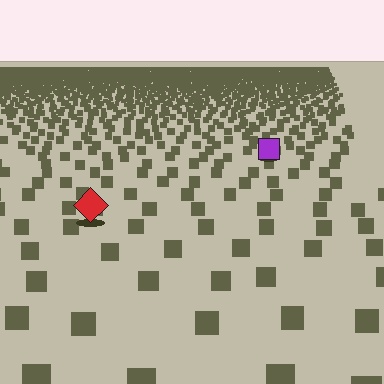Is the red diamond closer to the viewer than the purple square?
Yes. The red diamond is closer — you can tell from the texture gradient: the ground texture is coarser near it.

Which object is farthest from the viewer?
The purple square is farthest from the viewer. It appears smaller and the ground texture around it is denser.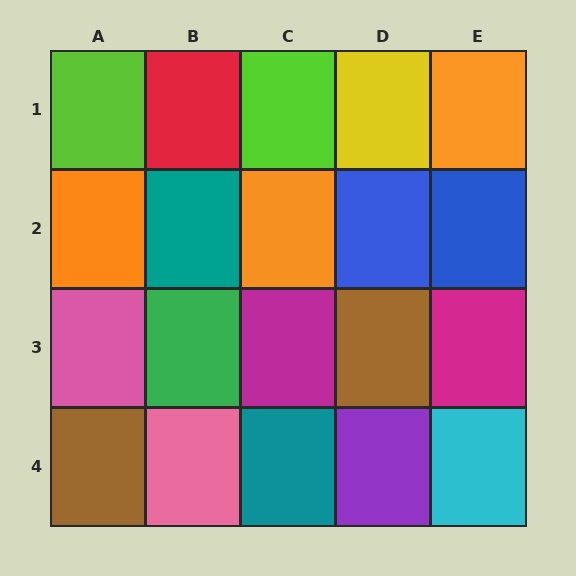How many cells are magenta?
2 cells are magenta.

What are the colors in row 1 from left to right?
Lime, red, lime, yellow, orange.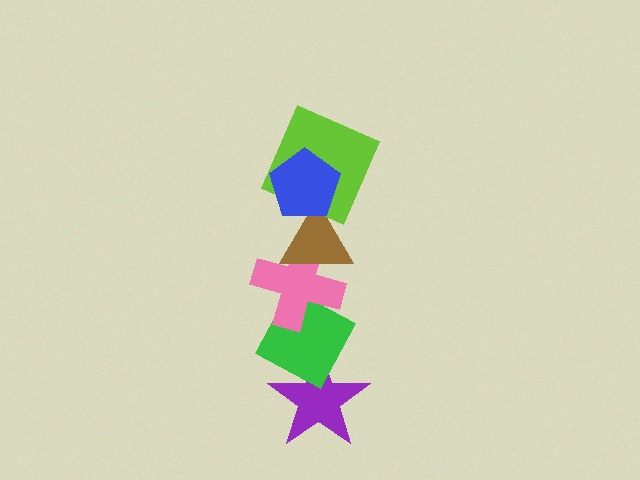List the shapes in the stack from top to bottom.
From top to bottom: the blue pentagon, the lime square, the brown triangle, the pink cross, the green diamond, the purple star.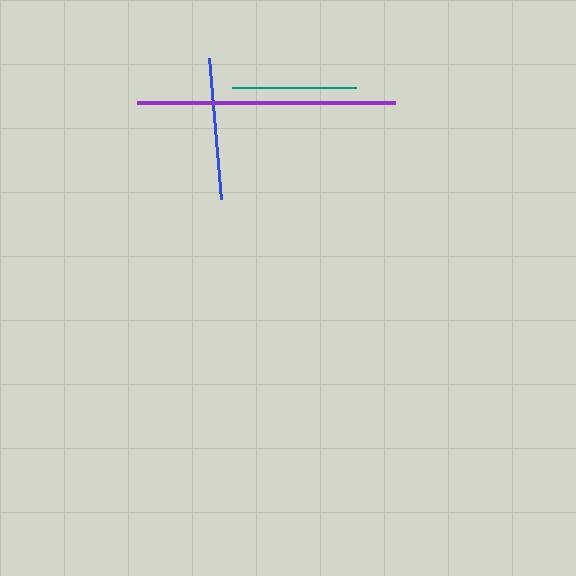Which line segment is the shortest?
The teal line is the shortest at approximately 124 pixels.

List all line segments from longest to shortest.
From longest to shortest: purple, blue, teal.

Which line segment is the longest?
The purple line is the longest at approximately 257 pixels.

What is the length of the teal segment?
The teal segment is approximately 124 pixels long.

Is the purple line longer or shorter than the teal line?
The purple line is longer than the teal line.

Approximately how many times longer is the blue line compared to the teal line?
The blue line is approximately 1.1 times the length of the teal line.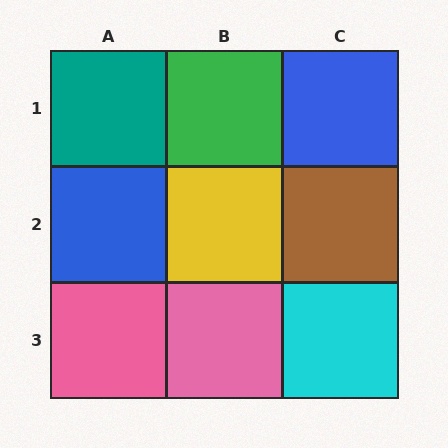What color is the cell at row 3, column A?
Pink.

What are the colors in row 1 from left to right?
Teal, green, blue.